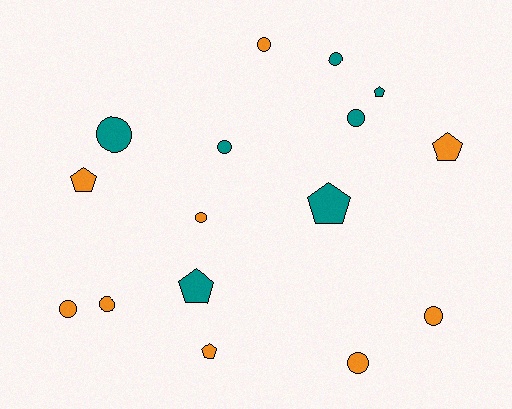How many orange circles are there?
There are 6 orange circles.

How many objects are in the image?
There are 16 objects.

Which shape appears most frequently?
Circle, with 10 objects.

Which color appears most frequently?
Orange, with 9 objects.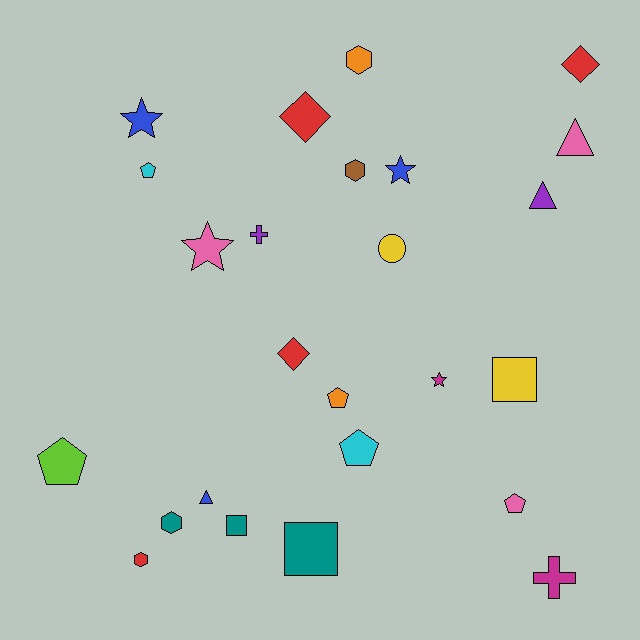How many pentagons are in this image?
There are 5 pentagons.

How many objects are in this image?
There are 25 objects.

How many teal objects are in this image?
There are 3 teal objects.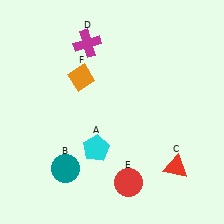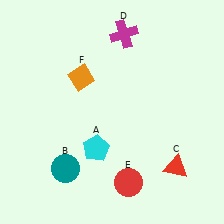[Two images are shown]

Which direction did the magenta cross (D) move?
The magenta cross (D) moved right.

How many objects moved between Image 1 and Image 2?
1 object moved between the two images.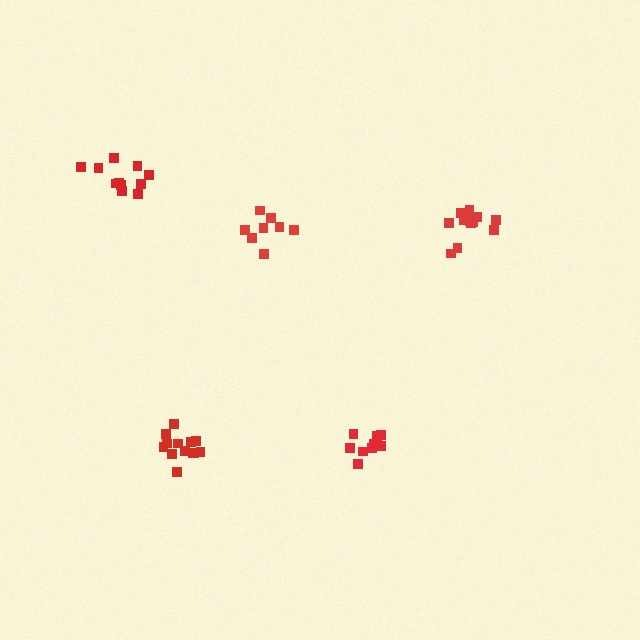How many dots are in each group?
Group 1: 13 dots, Group 2: 13 dots, Group 3: 8 dots, Group 4: 10 dots, Group 5: 11 dots (55 total).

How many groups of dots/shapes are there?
There are 5 groups.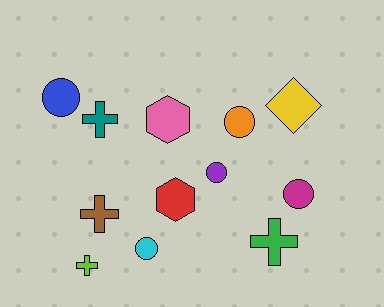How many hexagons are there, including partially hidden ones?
There are 2 hexagons.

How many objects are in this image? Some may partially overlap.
There are 12 objects.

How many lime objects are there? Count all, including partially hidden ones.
There is 1 lime object.